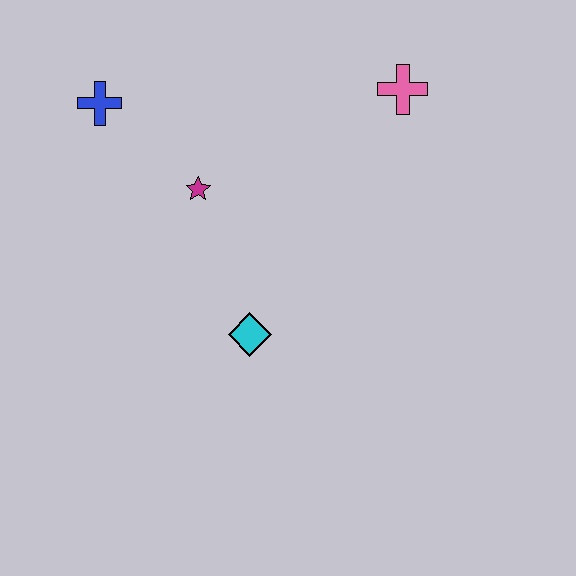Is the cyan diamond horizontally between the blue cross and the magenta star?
No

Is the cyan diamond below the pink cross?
Yes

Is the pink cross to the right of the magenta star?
Yes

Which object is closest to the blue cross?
The magenta star is closest to the blue cross.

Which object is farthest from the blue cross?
The pink cross is farthest from the blue cross.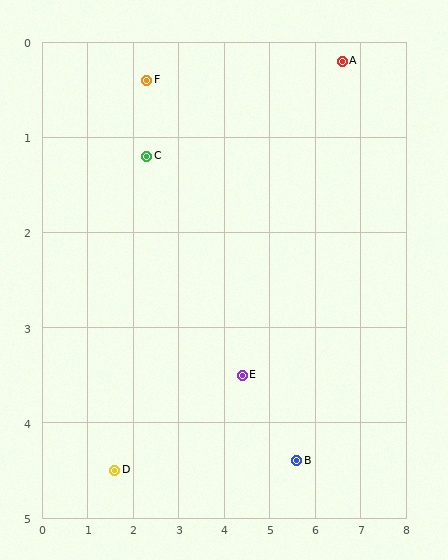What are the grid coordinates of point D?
Point D is at approximately (1.6, 4.5).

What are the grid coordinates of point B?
Point B is at approximately (5.6, 4.4).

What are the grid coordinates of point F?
Point F is at approximately (2.3, 0.4).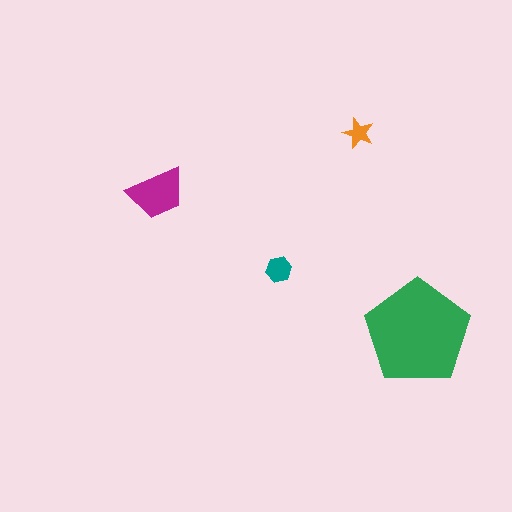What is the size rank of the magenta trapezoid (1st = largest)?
2nd.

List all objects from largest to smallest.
The green pentagon, the magenta trapezoid, the teal hexagon, the orange star.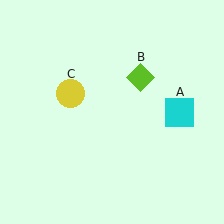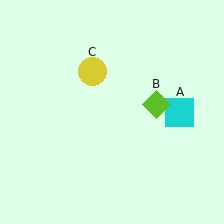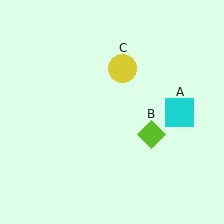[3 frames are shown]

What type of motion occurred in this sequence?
The lime diamond (object B), yellow circle (object C) rotated clockwise around the center of the scene.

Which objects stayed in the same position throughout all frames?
Cyan square (object A) remained stationary.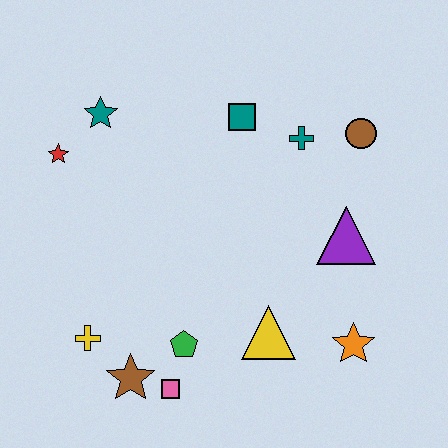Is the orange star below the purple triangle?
Yes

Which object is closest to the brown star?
The pink square is closest to the brown star.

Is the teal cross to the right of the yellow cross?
Yes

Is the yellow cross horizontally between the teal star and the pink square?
No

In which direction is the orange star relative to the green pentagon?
The orange star is to the right of the green pentagon.